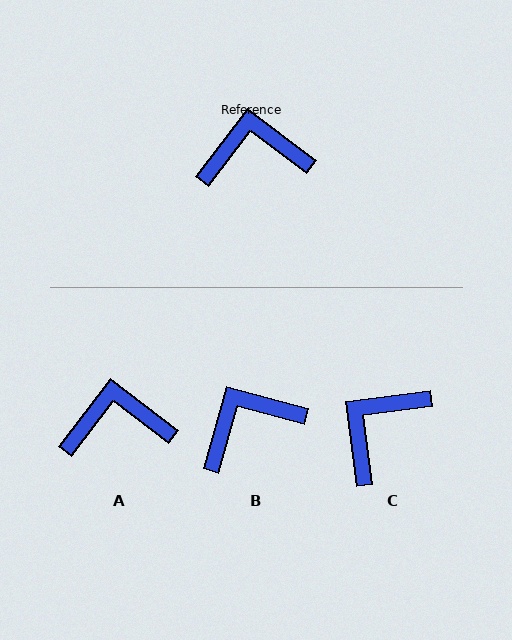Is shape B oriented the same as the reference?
No, it is off by about 22 degrees.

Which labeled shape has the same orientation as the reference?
A.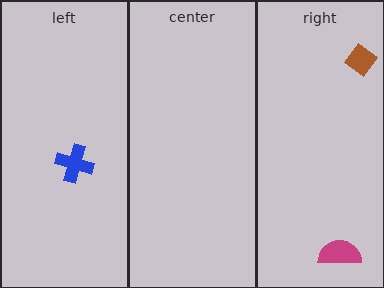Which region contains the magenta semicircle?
The right region.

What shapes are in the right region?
The magenta semicircle, the brown diamond.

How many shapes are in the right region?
2.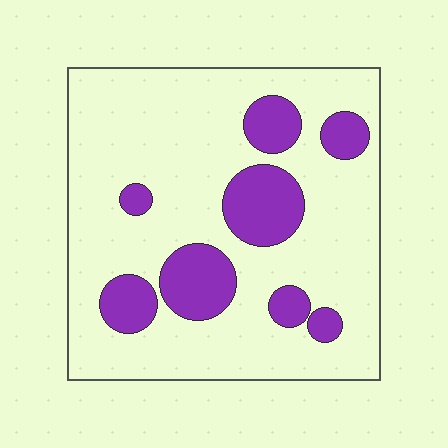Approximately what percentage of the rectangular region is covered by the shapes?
Approximately 20%.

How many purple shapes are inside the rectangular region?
8.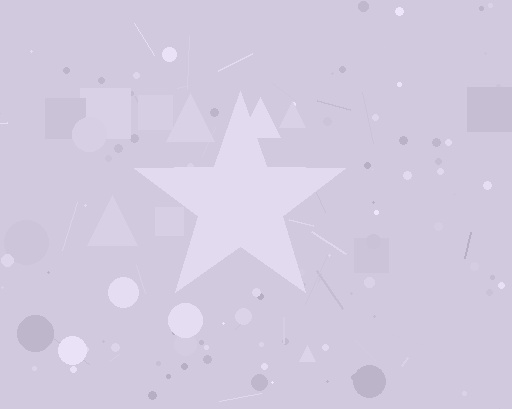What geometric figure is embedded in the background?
A star is embedded in the background.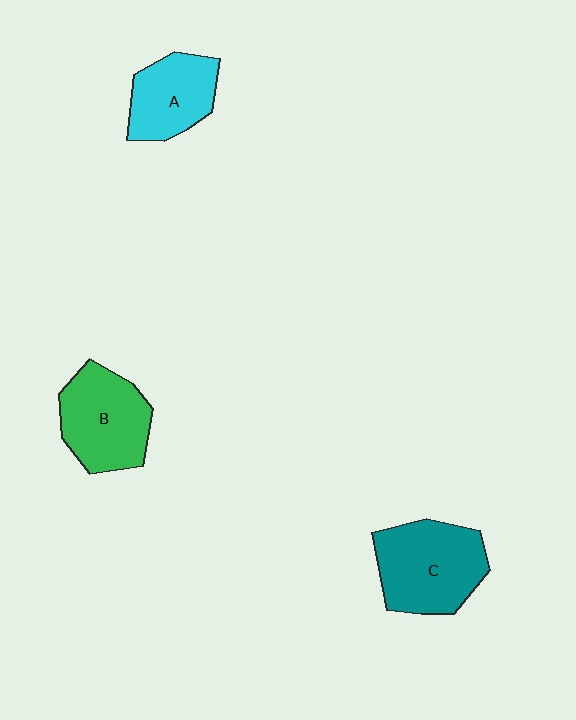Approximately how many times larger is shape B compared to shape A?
Approximately 1.2 times.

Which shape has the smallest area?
Shape A (cyan).